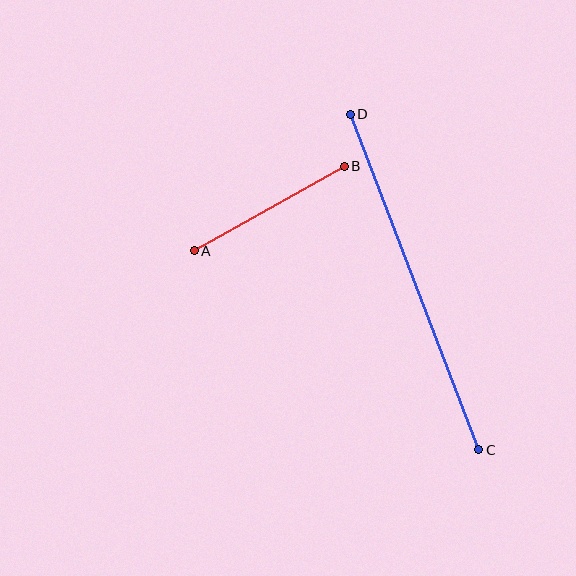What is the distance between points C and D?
The distance is approximately 359 pixels.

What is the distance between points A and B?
The distance is approximately 172 pixels.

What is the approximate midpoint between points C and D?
The midpoint is at approximately (415, 282) pixels.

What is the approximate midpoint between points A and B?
The midpoint is at approximately (269, 208) pixels.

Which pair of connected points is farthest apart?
Points C and D are farthest apart.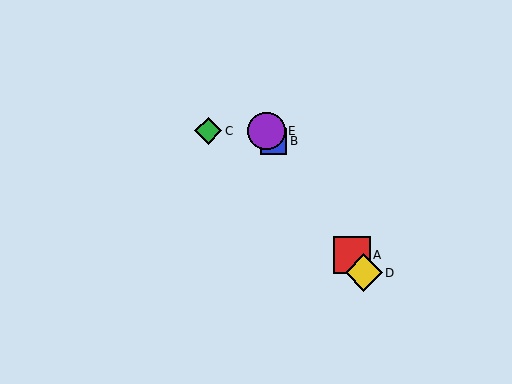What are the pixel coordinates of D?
Object D is at (364, 273).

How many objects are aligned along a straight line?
4 objects (A, B, D, E) are aligned along a straight line.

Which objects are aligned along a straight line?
Objects A, B, D, E are aligned along a straight line.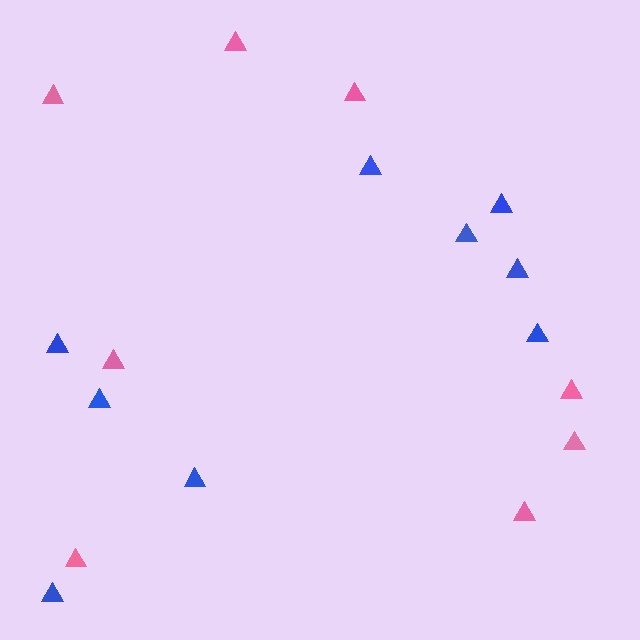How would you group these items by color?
There are 2 groups: one group of pink triangles (8) and one group of blue triangles (9).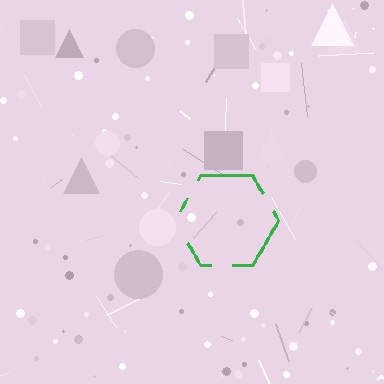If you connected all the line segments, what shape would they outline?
They would outline a hexagon.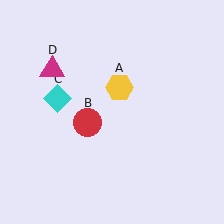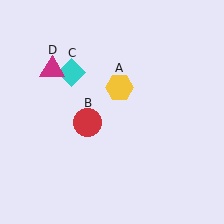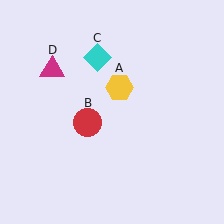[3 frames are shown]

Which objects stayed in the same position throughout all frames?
Yellow hexagon (object A) and red circle (object B) and magenta triangle (object D) remained stationary.